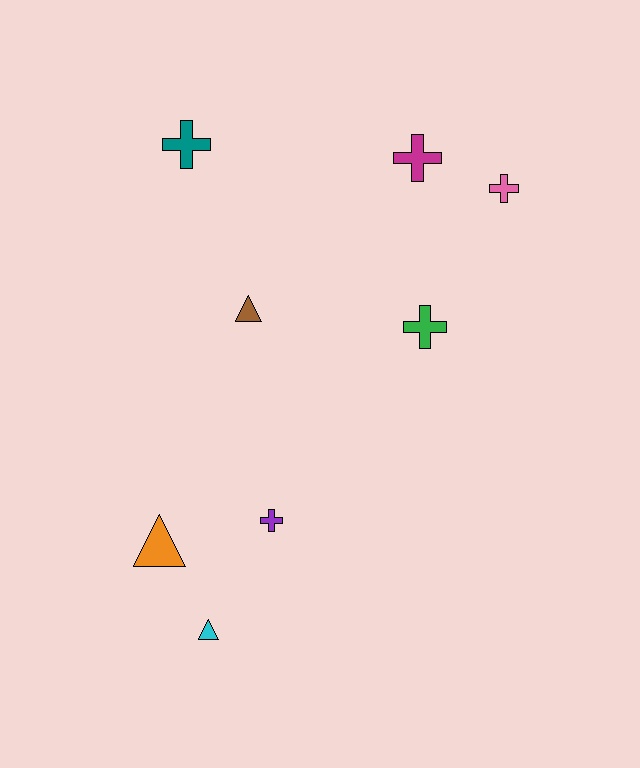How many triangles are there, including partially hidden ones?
There are 3 triangles.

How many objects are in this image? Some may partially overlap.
There are 8 objects.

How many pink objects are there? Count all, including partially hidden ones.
There is 1 pink object.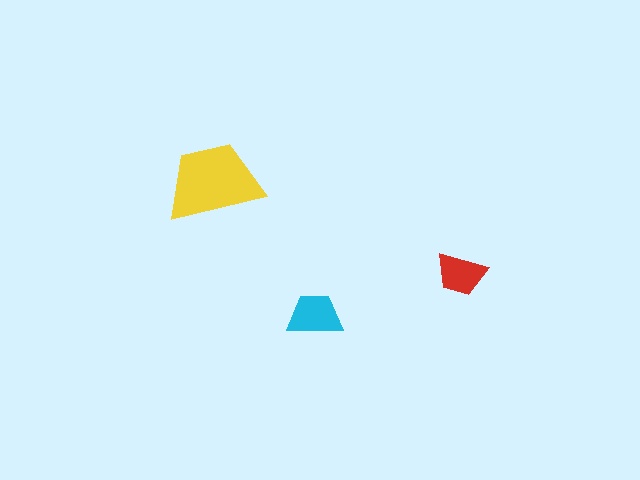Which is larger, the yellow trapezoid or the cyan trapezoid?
The yellow one.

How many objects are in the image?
There are 3 objects in the image.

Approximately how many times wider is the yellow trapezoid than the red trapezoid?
About 2 times wider.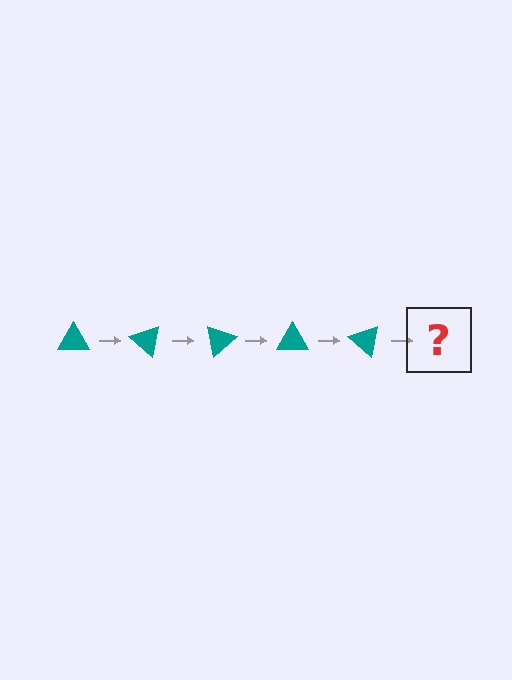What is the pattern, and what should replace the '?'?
The pattern is that the triangle rotates 40 degrees each step. The '?' should be a teal triangle rotated 200 degrees.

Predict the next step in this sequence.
The next step is a teal triangle rotated 200 degrees.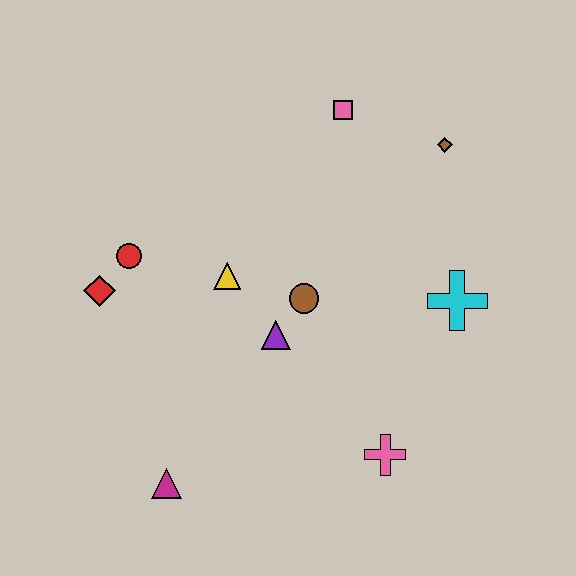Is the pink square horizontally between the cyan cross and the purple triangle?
Yes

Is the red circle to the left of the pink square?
Yes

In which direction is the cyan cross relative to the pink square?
The cyan cross is below the pink square.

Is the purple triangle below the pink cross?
No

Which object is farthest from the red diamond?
The brown diamond is farthest from the red diamond.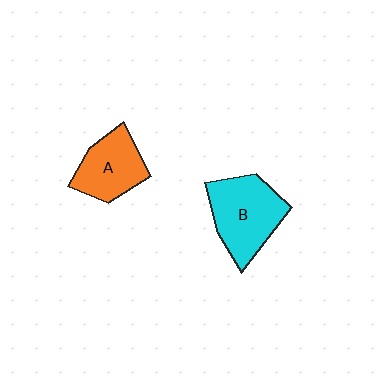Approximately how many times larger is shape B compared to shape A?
Approximately 1.3 times.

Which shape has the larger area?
Shape B (cyan).